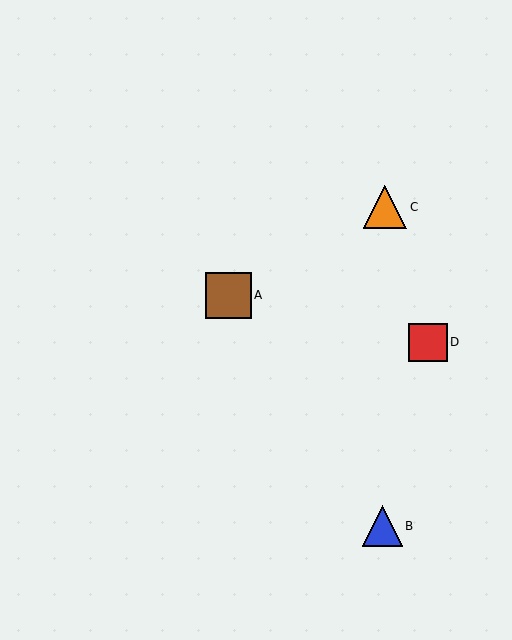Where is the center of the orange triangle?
The center of the orange triangle is at (385, 207).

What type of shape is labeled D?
Shape D is a red square.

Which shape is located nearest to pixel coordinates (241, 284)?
The brown square (labeled A) at (228, 295) is nearest to that location.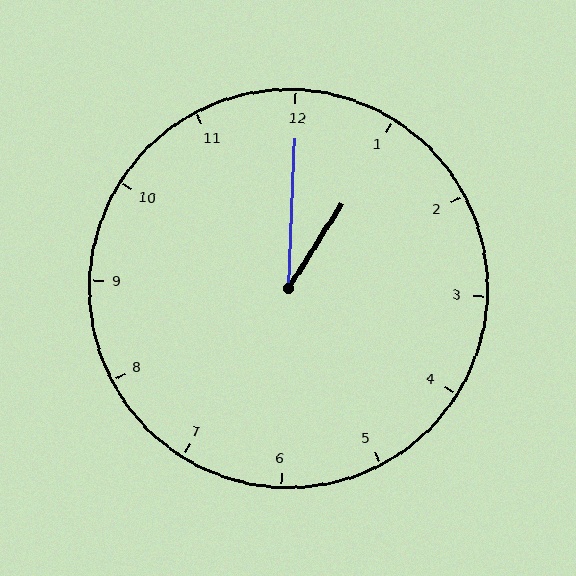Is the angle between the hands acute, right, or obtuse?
It is acute.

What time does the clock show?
1:00.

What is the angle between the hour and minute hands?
Approximately 30 degrees.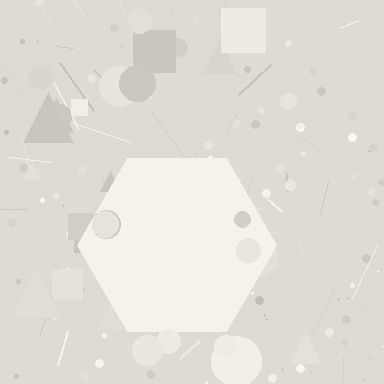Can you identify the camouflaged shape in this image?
The camouflaged shape is a hexagon.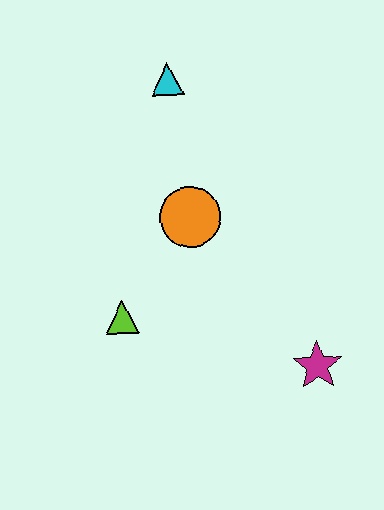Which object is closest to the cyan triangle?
The orange circle is closest to the cyan triangle.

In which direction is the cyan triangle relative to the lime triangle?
The cyan triangle is above the lime triangle.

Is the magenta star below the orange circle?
Yes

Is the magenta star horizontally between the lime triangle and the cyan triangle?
No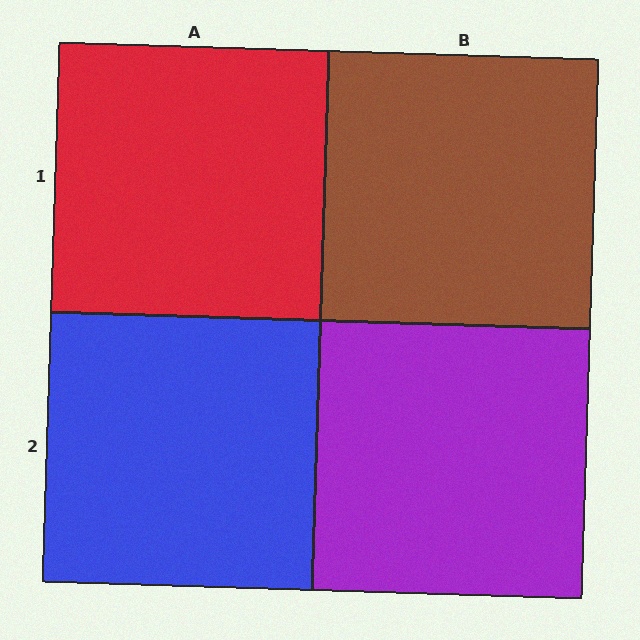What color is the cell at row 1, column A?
Red.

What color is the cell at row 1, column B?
Brown.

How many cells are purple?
1 cell is purple.